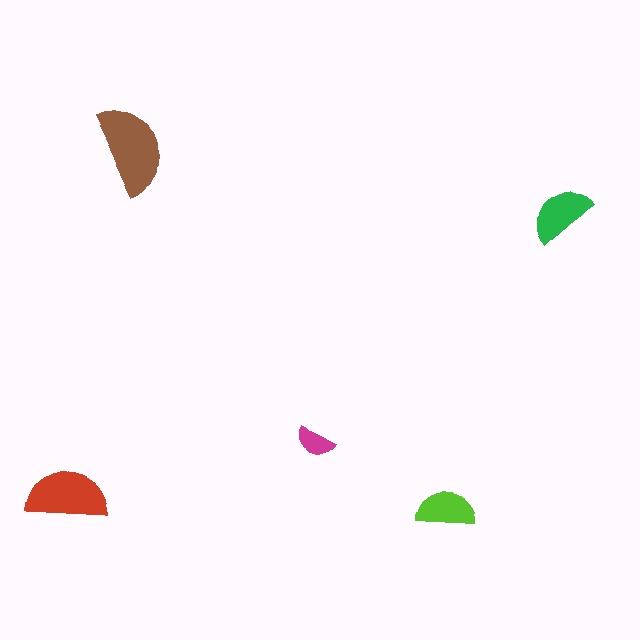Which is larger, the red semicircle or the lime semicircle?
The red one.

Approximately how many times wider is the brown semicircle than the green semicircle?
About 1.5 times wider.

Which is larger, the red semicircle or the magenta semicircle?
The red one.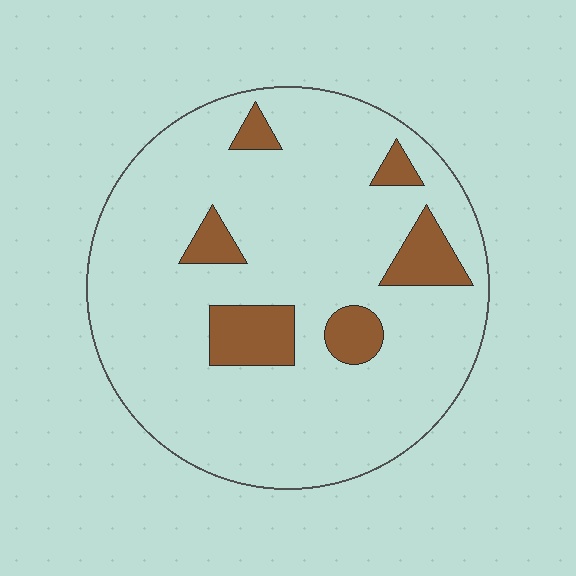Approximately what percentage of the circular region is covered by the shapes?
Approximately 15%.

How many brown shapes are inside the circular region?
6.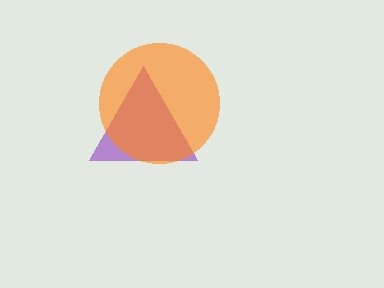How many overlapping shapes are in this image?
There are 2 overlapping shapes in the image.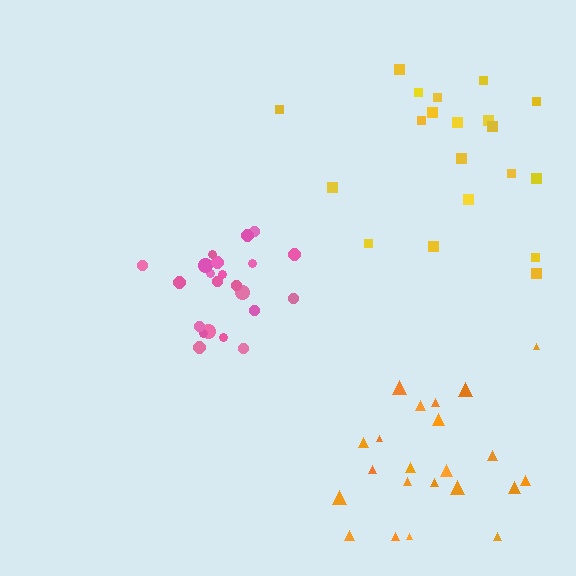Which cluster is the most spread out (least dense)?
Yellow.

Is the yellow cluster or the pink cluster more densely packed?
Pink.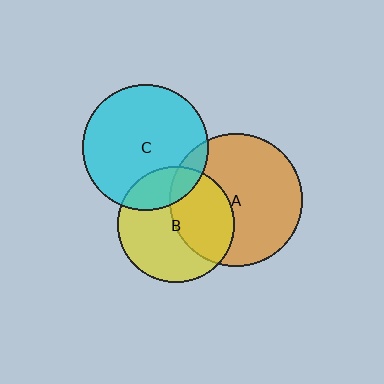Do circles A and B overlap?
Yes.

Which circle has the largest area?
Circle A (orange).